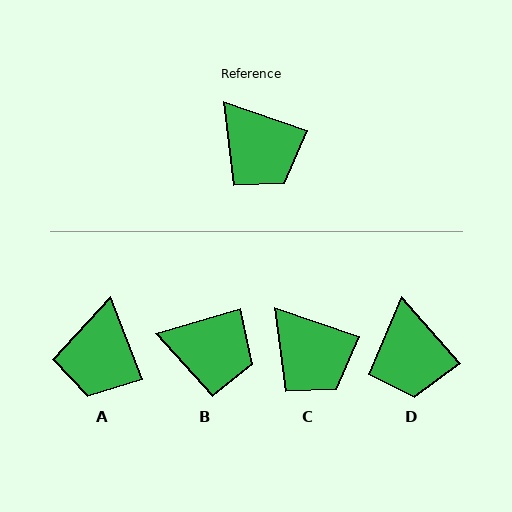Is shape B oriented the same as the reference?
No, it is off by about 36 degrees.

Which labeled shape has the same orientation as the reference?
C.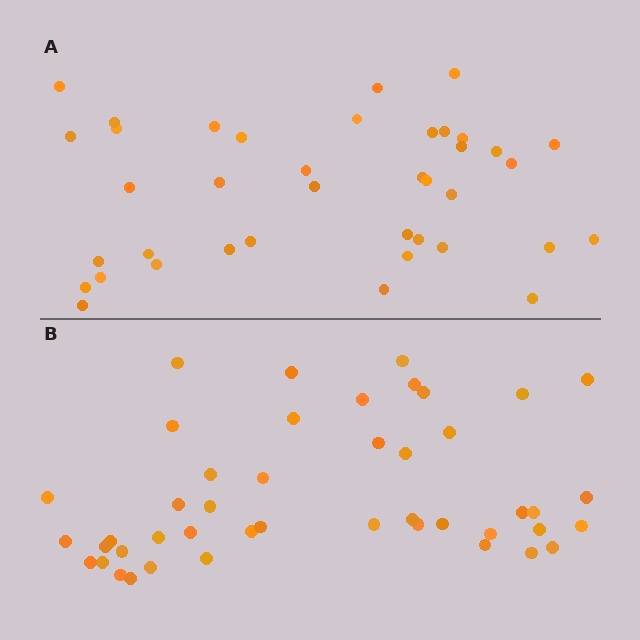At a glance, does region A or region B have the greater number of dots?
Region B (the bottom region) has more dots.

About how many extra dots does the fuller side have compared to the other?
Region B has about 6 more dots than region A.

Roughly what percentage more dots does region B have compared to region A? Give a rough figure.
About 15% more.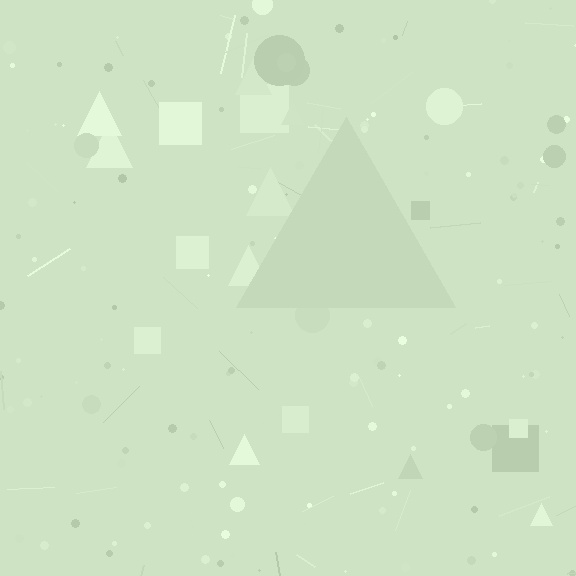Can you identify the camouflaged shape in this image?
The camouflaged shape is a triangle.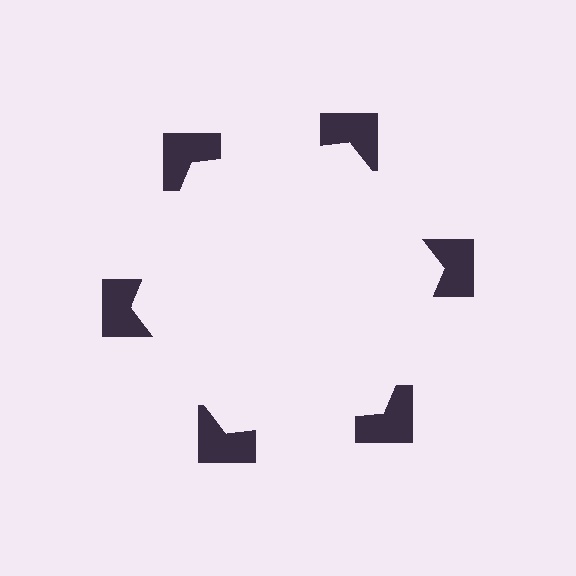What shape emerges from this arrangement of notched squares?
An illusory hexagon — its edges are inferred from the aligned wedge cuts in the notched squares, not physically drawn.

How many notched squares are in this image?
There are 6 — one at each vertex of the illusory hexagon.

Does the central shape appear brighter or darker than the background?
It typically appears slightly brighter than the background, even though no actual brightness change is drawn.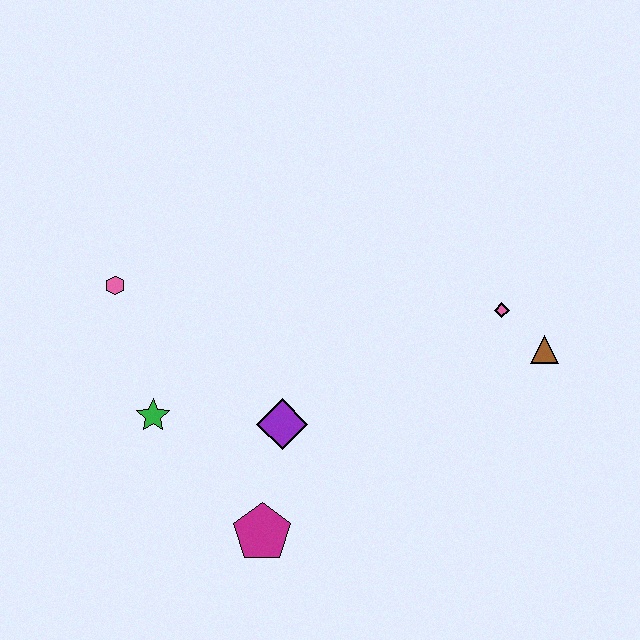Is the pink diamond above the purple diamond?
Yes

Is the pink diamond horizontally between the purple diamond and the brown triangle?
Yes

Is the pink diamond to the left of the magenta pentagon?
No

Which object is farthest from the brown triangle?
The pink hexagon is farthest from the brown triangle.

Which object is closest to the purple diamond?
The magenta pentagon is closest to the purple diamond.